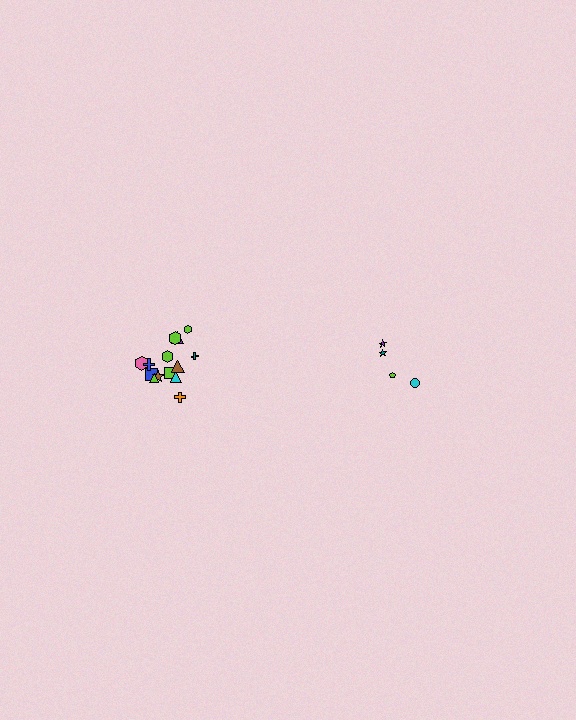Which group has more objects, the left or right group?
The left group.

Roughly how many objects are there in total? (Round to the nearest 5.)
Roughly 20 objects in total.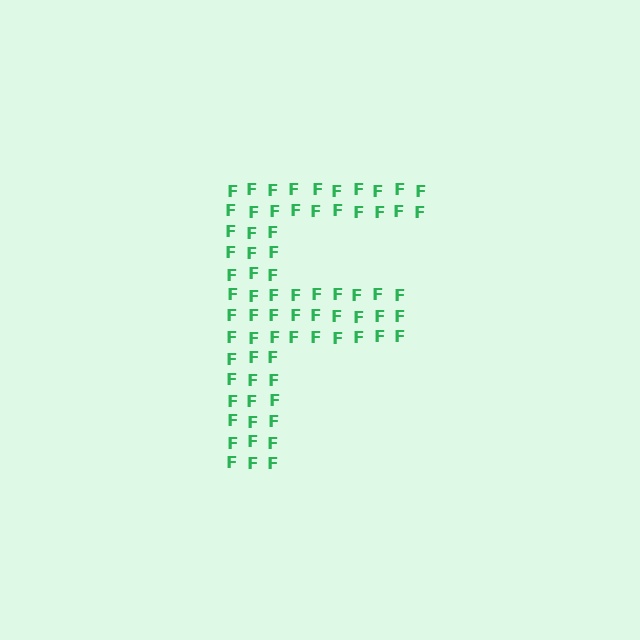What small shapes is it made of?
It is made of small letter F's.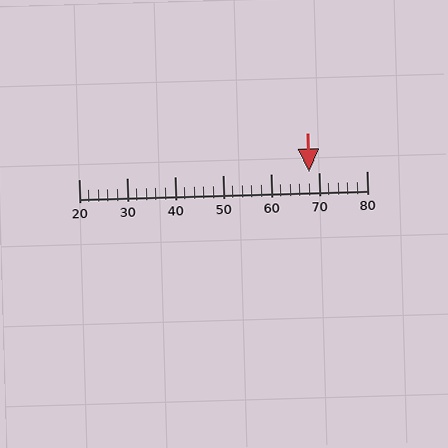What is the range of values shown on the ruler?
The ruler shows values from 20 to 80.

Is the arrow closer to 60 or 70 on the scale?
The arrow is closer to 70.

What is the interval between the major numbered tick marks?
The major tick marks are spaced 10 units apart.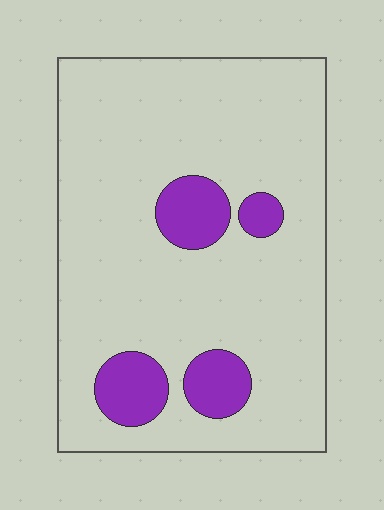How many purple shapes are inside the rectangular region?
4.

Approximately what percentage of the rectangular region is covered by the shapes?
Approximately 15%.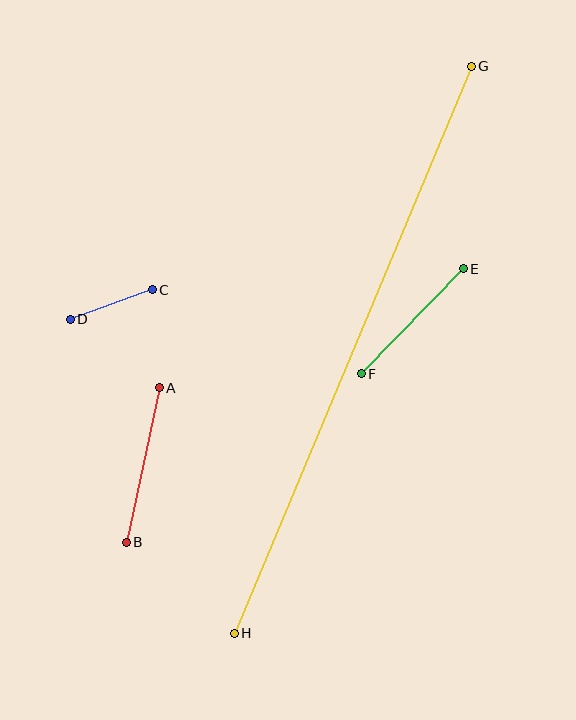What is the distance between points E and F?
The distance is approximately 146 pixels.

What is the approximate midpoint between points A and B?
The midpoint is at approximately (143, 465) pixels.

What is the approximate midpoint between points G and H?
The midpoint is at approximately (353, 350) pixels.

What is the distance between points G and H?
The distance is approximately 615 pixels.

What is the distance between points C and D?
The distance is approximately 87 pixels.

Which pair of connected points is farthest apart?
Points G and H are farthest apart.